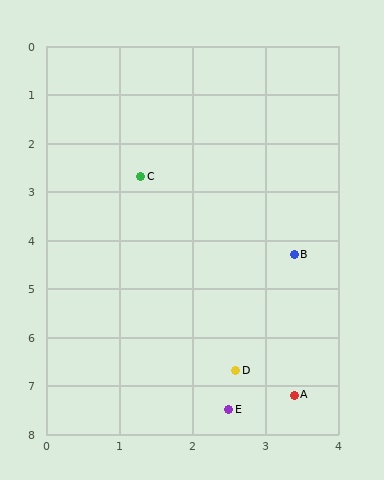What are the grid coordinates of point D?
Point D is at approximately (2.6, 6.7).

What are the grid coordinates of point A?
Point A is at approximately (3.4, 7.2).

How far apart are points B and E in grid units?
Points B and E are about 3.3 grid units apart.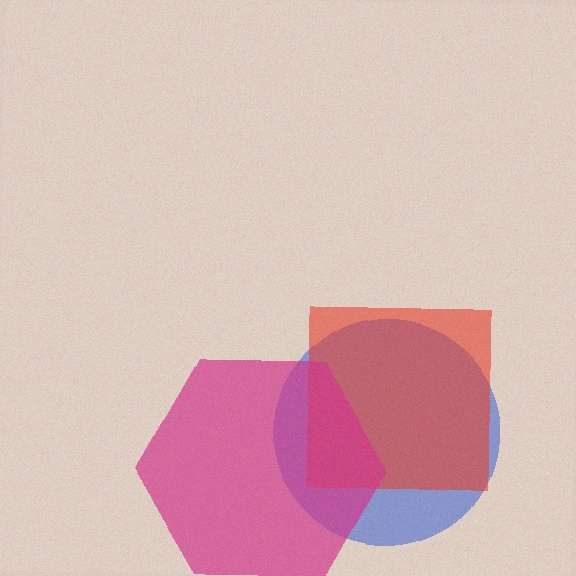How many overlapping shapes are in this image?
There are 3 overlapping shapes in the image.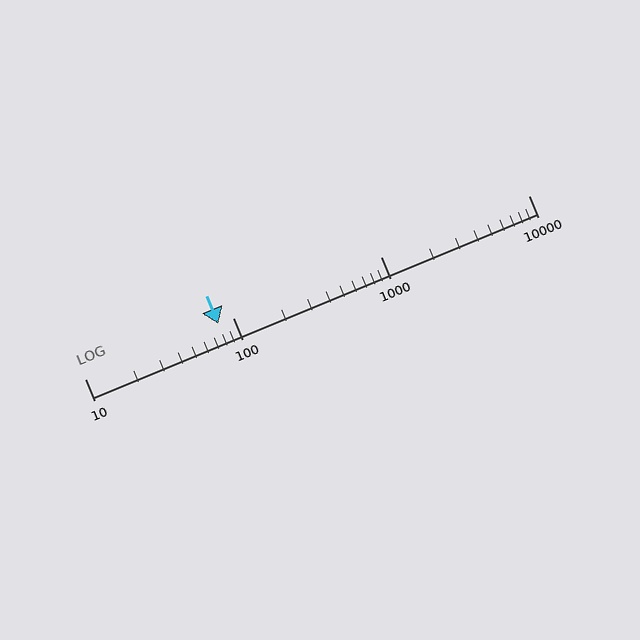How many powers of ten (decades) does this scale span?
The scale spans 3 decades, from 10 to 10000.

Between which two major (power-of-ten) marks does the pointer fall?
The pointer is between 10 and 100.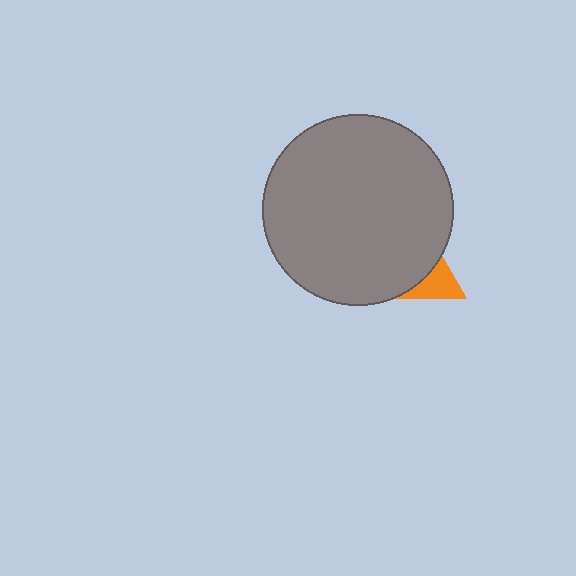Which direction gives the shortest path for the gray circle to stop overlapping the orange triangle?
Moving toward the upper-left gives the shortest separation.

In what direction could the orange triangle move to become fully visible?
The orange triangle could move toward the lower-right. That would shift it out from behind the gray circle entirely.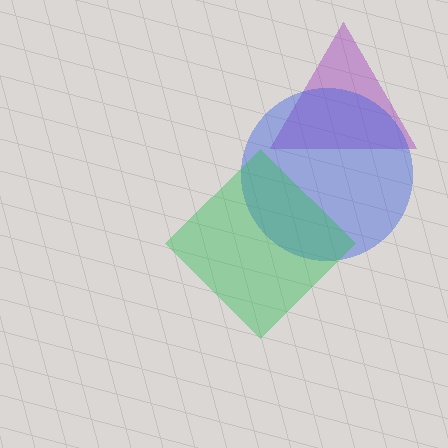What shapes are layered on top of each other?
The layered shapes are: a purple triangle, a blue circle, a green diamond.